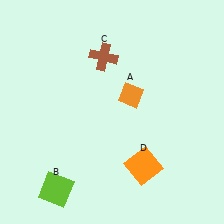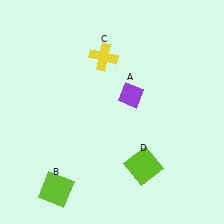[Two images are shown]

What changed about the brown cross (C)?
In Image 1, C is brown. In Image 2, it changed to yellow.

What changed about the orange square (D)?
In Image 1, D is orange. In Image 2, it changed to lime.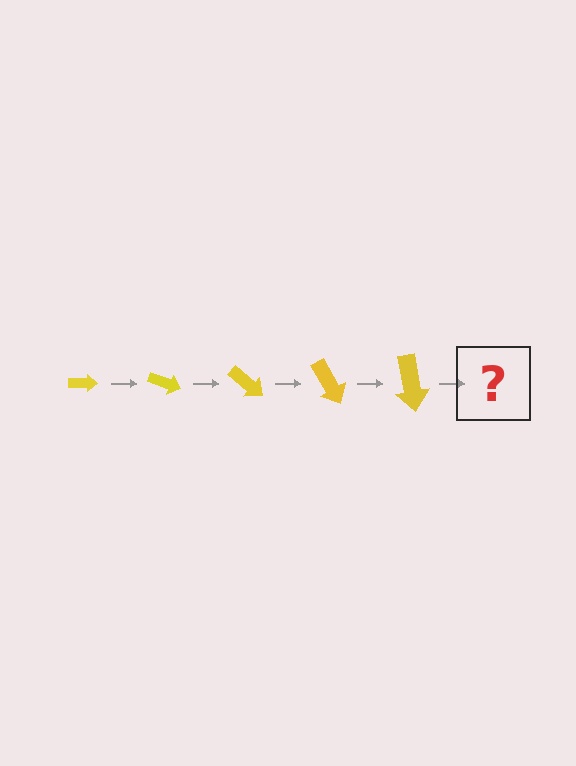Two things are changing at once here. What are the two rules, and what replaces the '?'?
The two rules are that the arrow grows larger each step and it rotates 20 degrees each step. The '?' should be an arrow, larger than the previous one and rotated 100 degrees from the start.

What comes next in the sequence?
The next element should be an arrow, larger than the previous one and rotated 100 degrees from the start.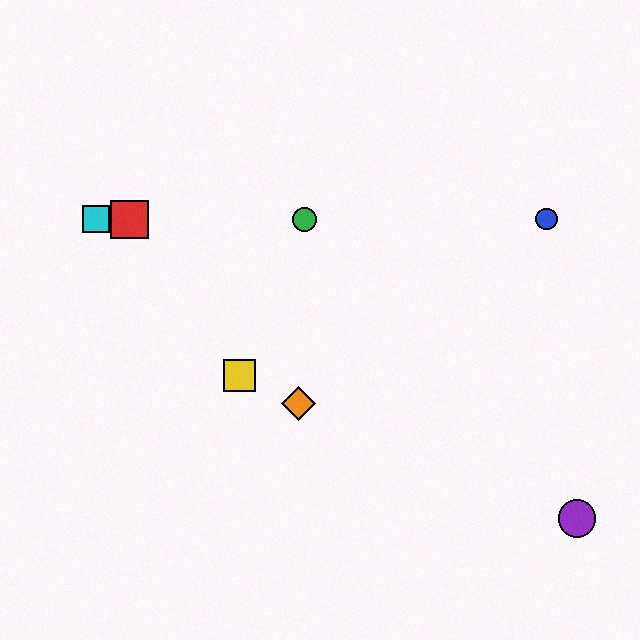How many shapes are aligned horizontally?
4 shapes (the red square, the blue circle, the green circle, the cyan square) are aligned horizontally.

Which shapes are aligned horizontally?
The red square, the blue circle, the green circle, the cyan square are aligned horizontally.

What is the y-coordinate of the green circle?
The green circle is at y≈219.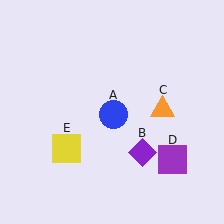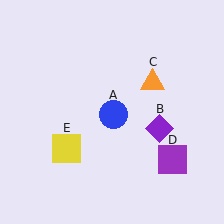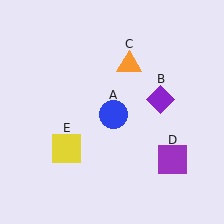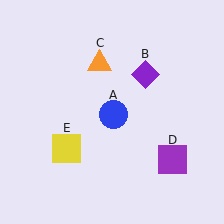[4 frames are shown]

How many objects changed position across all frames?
2 objects changed position: purple diamond (object B), orange triangle (object C).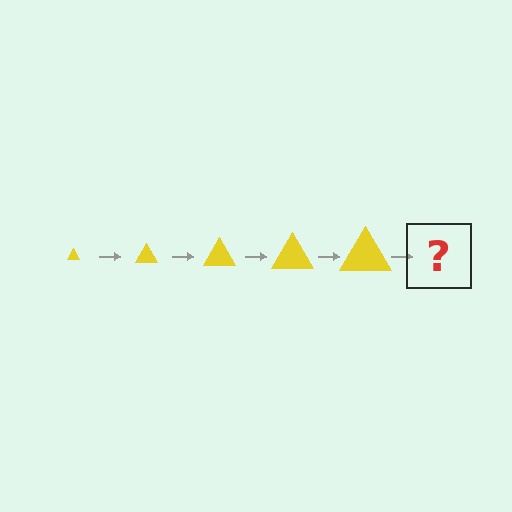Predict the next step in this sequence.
The next step is a yellow triangle, larger than the previous one.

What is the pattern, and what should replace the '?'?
The pattern is that the triangle gets progressively larger each step. The '?' should be a yellow triangle, larger than the previous one.